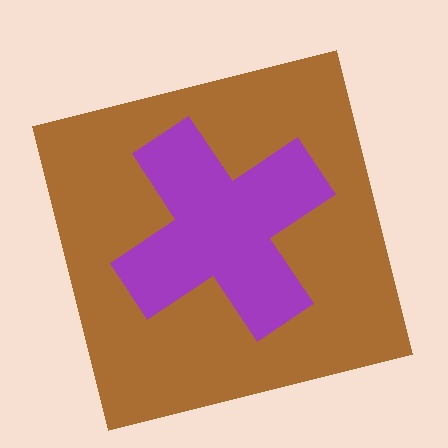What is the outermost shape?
The brown square.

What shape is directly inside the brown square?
The purple cross.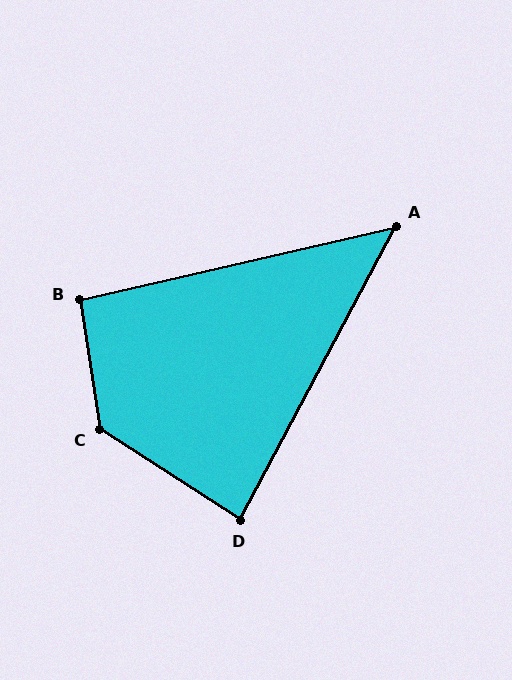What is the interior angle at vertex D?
Approximately 85 degrees (approximately right).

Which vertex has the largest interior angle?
C, at approximately 131 degrees.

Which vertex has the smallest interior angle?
A, at approximately 49 degrees.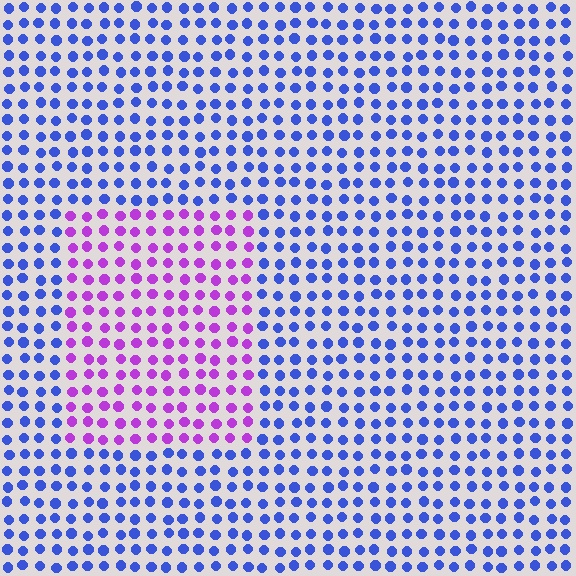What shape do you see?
I see a rectangle.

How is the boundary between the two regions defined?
The boundary is defined purely by a slight shift in hue (about 59 degrees). Spacing, size, and orientation are identical on both sides.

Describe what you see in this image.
The image is filled with small blue elements in a uniform arrangement. A rectangle-shaped region is visible where the elements are tinted to a slightly different hue, forming a subtle color boundary.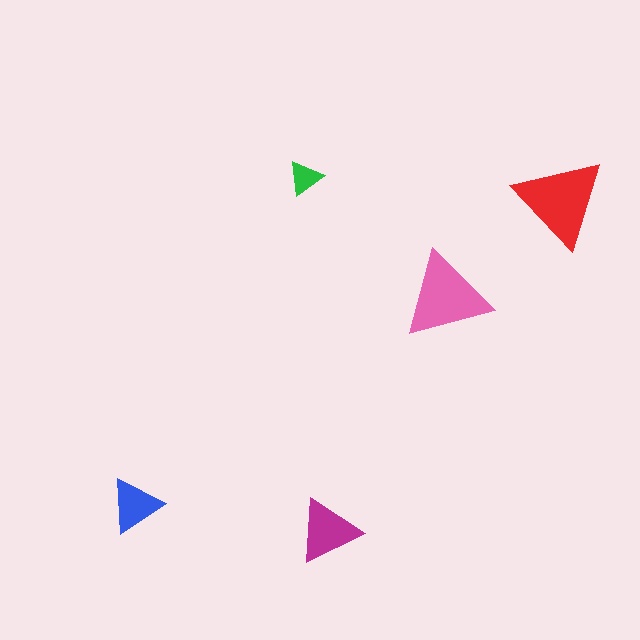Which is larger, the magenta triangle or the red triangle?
The red one.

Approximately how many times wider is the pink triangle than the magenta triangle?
About 1.5 times wider.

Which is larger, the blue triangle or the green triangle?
The blue one.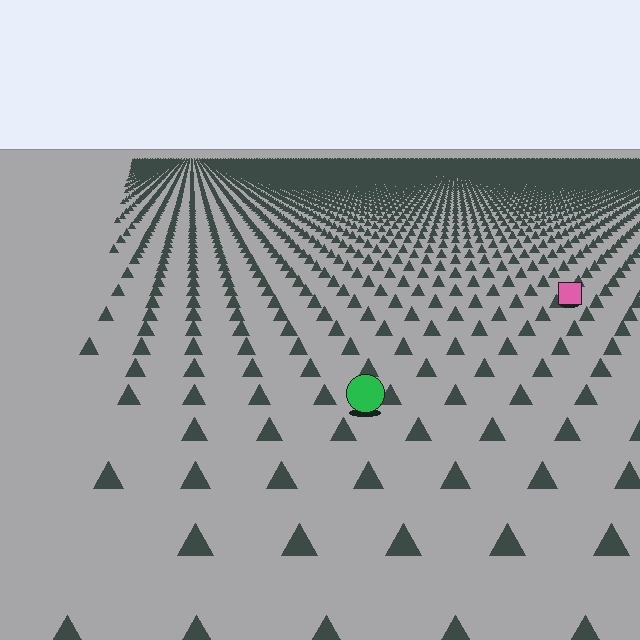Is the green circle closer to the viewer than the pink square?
Yes. The green circle is closer — you can tell from the texture gradient: the ground texture is coarser near it.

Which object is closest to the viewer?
The green circle is closest. The texture marks near it are larger and more spread out.